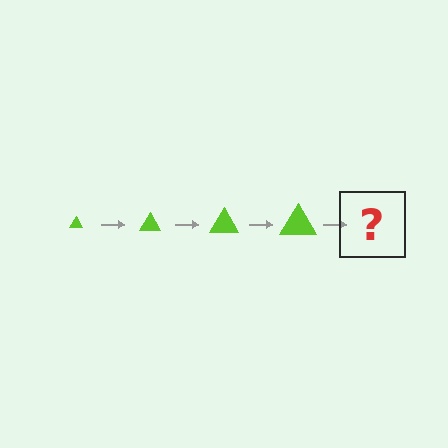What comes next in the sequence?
The next element should be a lime triangle, larger than the previous one.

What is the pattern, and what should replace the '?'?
The pattern is that the triangle gets progressively larger each step. The '?' should be a lime triangle, larger than the previous one.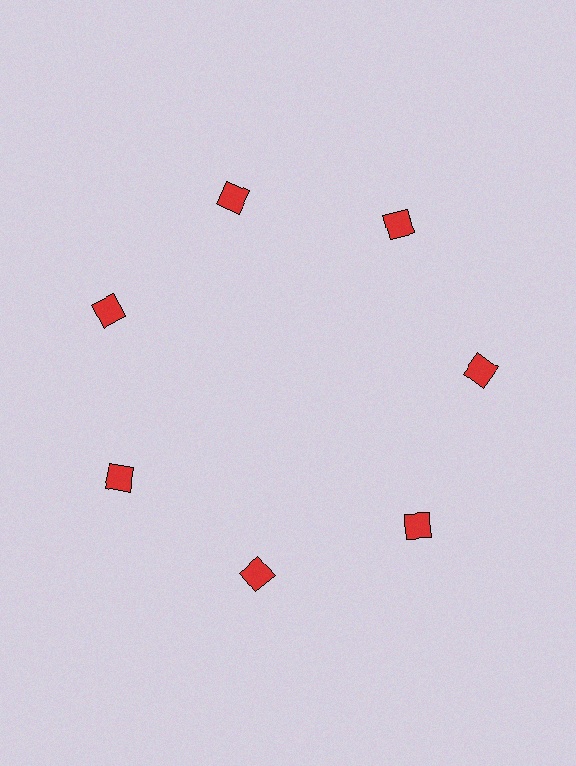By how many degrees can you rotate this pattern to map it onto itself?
The pattern maps onto itself every 51 degrees of rotation.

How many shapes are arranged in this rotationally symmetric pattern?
There are 7 shapes, arranged in 7 groups of 1.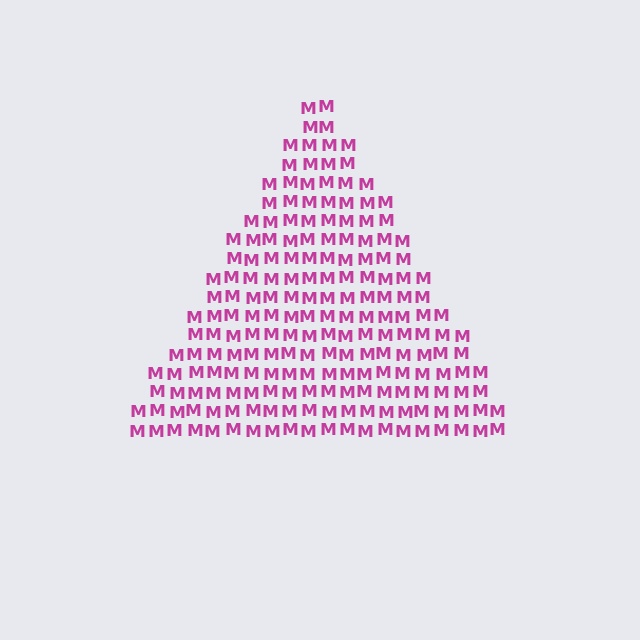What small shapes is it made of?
It is made of small letter M's.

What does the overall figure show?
The overall figure shows a triangle.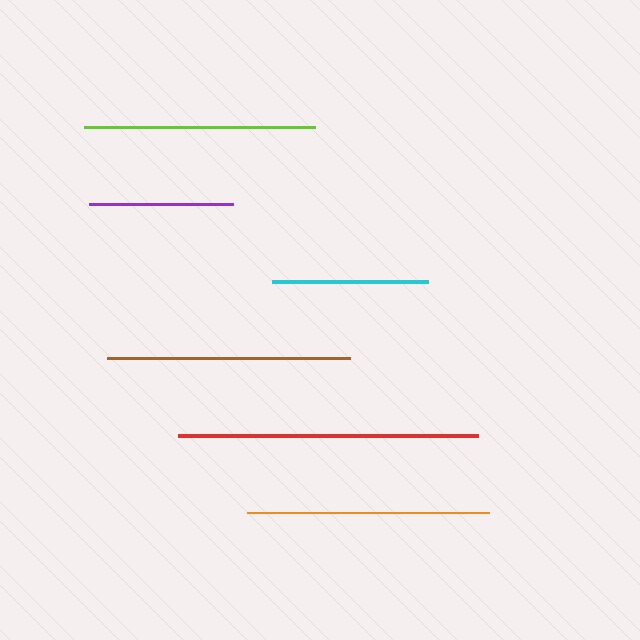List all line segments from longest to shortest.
From longest to shortest: red, brown, orange, lime, cyan, purple.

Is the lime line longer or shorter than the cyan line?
The lime line is longer than the cyan line.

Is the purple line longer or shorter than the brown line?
The brown line is longer than the purple line.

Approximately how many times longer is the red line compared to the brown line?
The red line is approximately 1.2 times the length of the brown line.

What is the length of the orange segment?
The orange segment is approximately 242 pixels long.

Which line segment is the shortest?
The purple line is the shortest at approximately 144 pixels.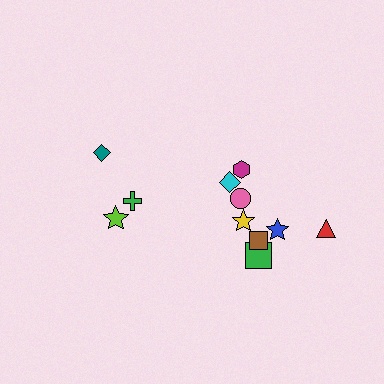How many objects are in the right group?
There are 8 objects.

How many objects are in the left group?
There are 3 objects.